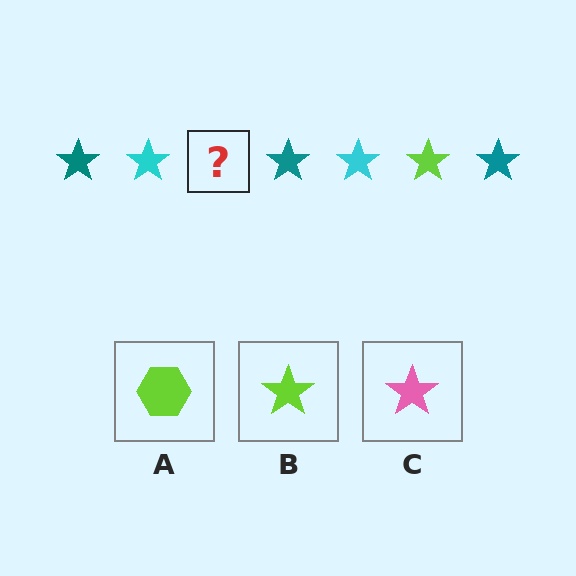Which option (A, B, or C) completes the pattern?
B.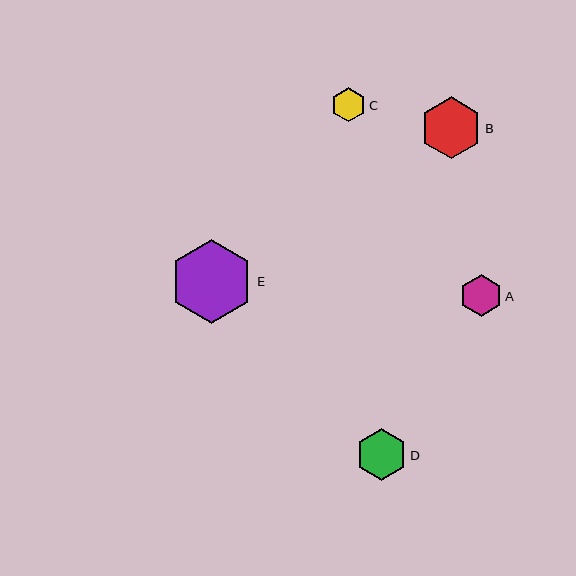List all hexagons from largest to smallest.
From largest to smallest: E, B, D, A, C.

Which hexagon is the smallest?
Hexagon C is the smallest with a size of approximately 34 pixels.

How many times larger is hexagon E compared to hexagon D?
Hexagon E is approximately 1.6 times the size of hexagon D.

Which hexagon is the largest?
Hexagon E is the largest with a size of approximately 84 pixels.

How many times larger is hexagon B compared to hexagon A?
Hexagon B is approximately 1.5 times the size of hexagon A.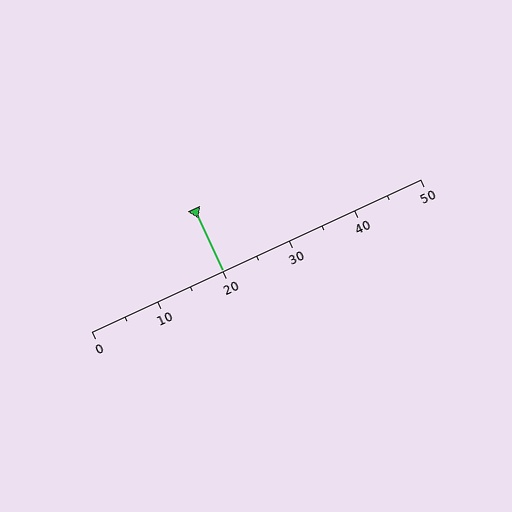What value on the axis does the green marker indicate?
The marker indicates approximately 20.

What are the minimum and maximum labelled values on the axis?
The axis runs from 0 to 50.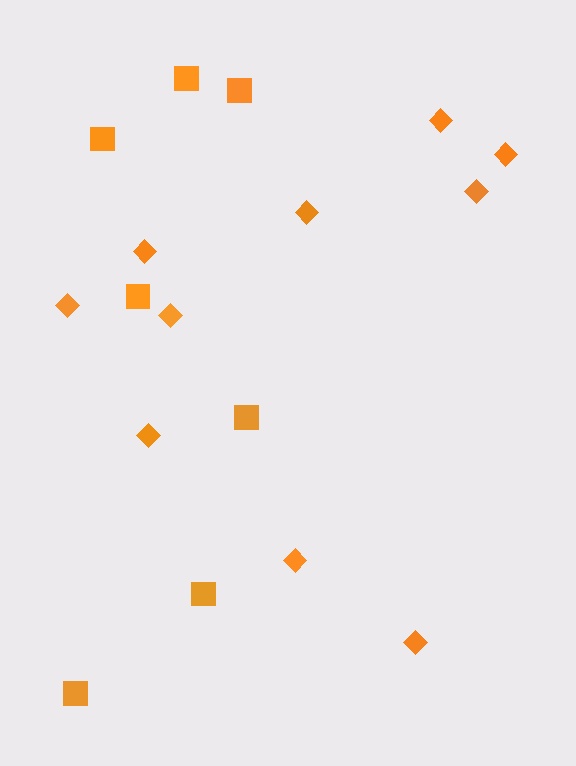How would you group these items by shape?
There are 2 groups: one group of squares (7) and one group of diamonds (10).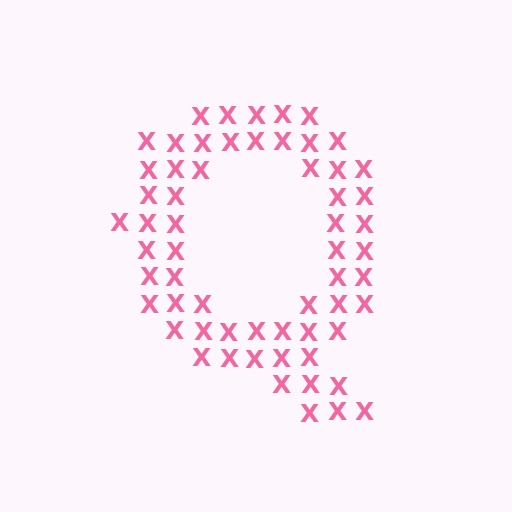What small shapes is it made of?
It is made of small letter X's.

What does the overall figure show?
The overall figure shows the letter Q.